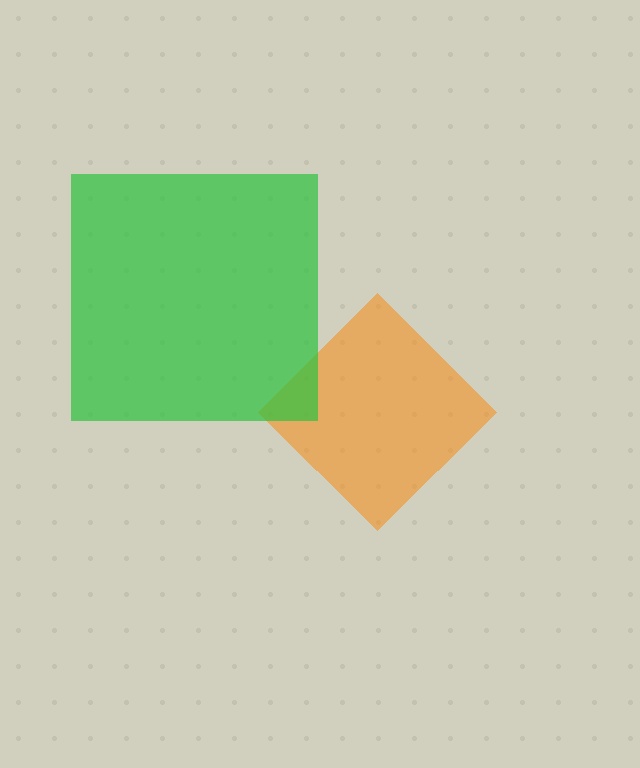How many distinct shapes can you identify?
There are 2 distinct shapes: an orange diamond, a green square.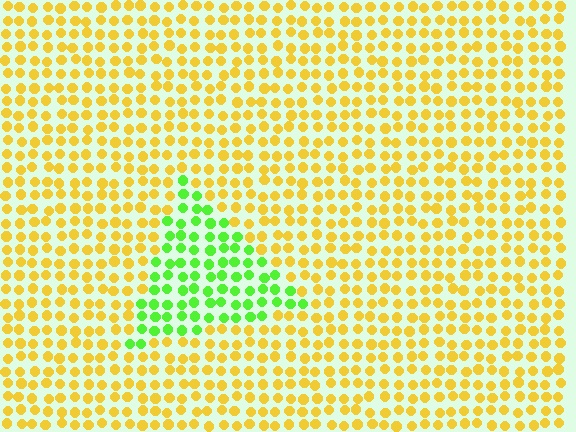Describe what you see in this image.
The image is filled with small yellow elements in a uniform arrangement. A triangle-shaped region is visible where the elements are tinted to a slightly different hue, forming a subtle color boundary.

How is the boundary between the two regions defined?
The boundary is defined purely by a slight shift in hue (about 63 degrees). Spacing, size, and orientation are identical on both sides.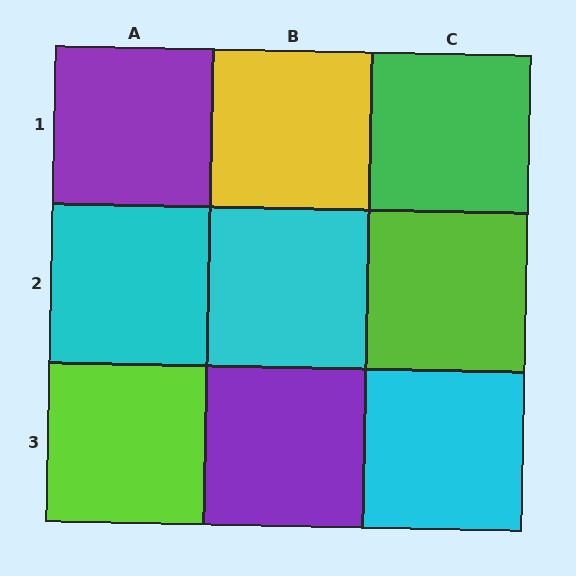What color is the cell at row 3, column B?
Purple.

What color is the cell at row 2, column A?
Cyan.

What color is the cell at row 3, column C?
Cyan.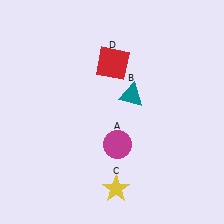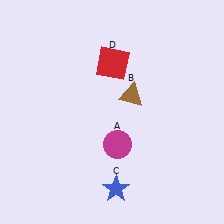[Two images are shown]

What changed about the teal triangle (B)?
In Image 1, B is teal. In Image 2, it changed to brown.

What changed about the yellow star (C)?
In Image 1, C is yellow. In Image 2, it changed to blue.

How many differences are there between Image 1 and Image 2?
There are 2 differences between the two images.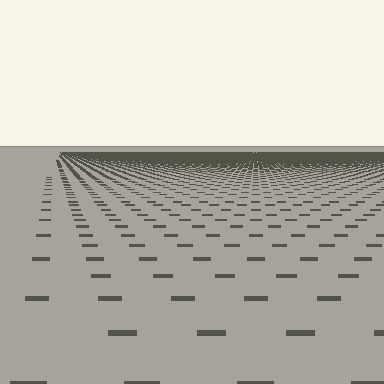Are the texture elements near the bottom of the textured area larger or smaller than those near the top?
Larger. Near the bottom, elements are closer to the viewer and appear at a bigger on-screen size.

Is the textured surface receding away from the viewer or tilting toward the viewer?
The surface is receding away from the viewer. Texture elements get smaller and denser toward the top.